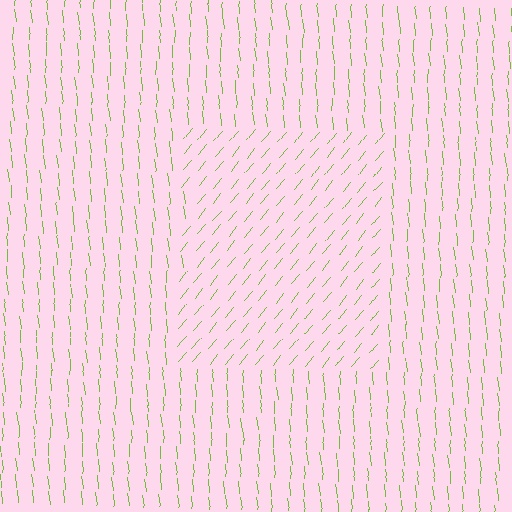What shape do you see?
I see a rectangle.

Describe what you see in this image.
The image is filled with small lime line segments. A rectangle region in the image has lines oriented differently from the surrounding lines, creating a visible texture boundary.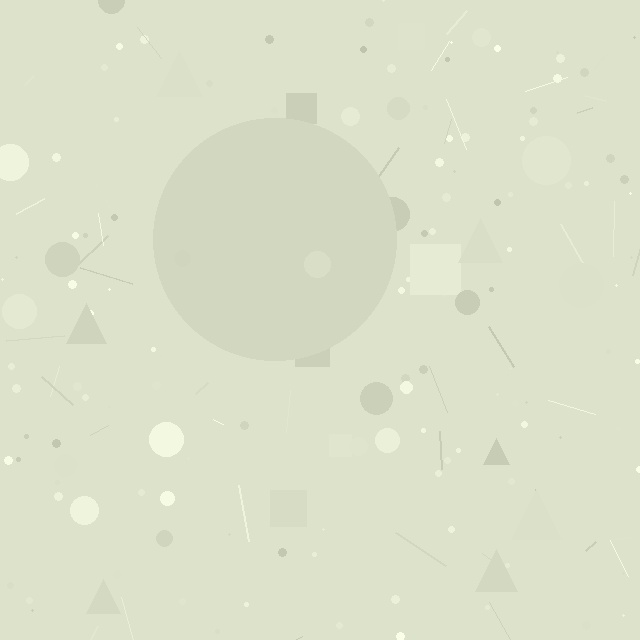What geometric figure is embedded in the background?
A circle is embedded in the background.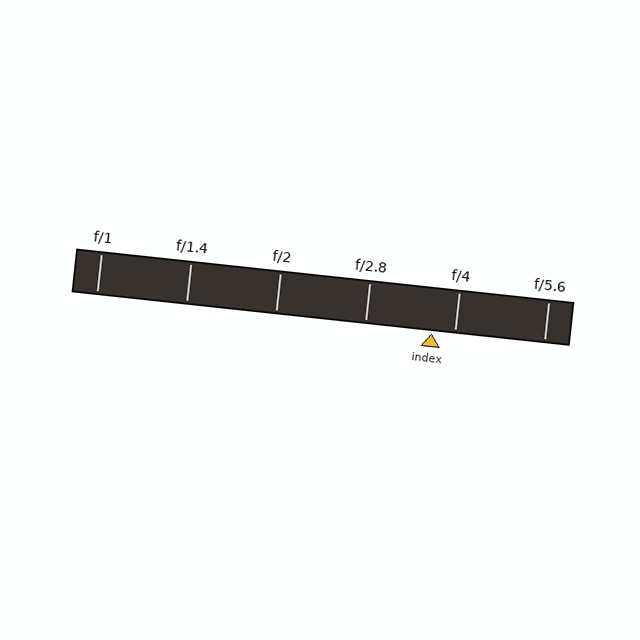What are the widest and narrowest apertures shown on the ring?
The widest aperture shown is f/1 and the narrowest is f/5.6.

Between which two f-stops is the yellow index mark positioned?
The index mark is between f/2.8 and f/4.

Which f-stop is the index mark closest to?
The index mark is closest to f/4.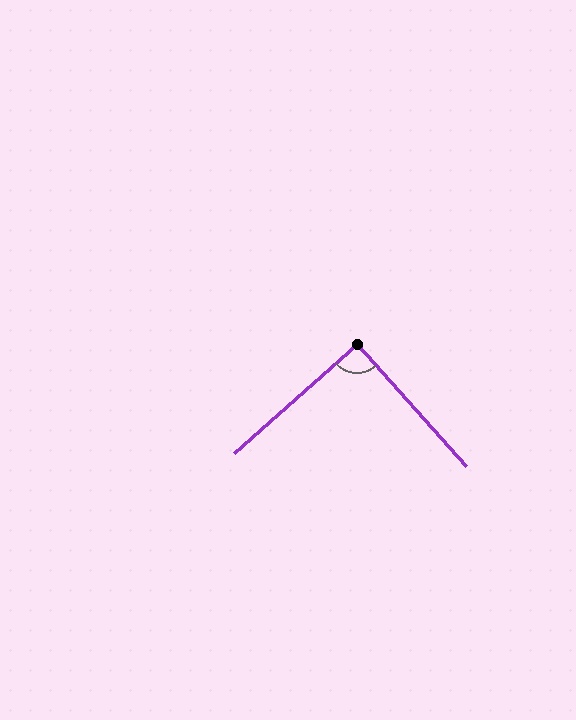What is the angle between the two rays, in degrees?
Approximately 90 degrees.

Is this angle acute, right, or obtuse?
It is approximately a right angle.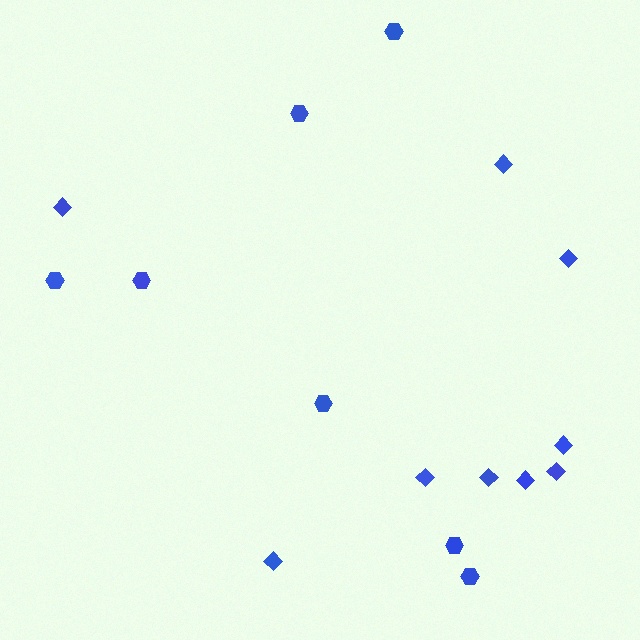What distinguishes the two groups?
There are 2 groups: one group of hexagons (7) and one group of diamonds (9).